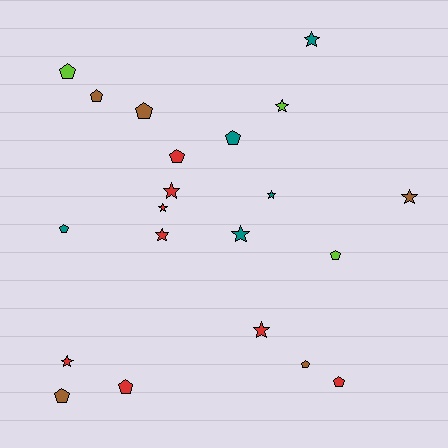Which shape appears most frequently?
Pentagon, with 11 objects.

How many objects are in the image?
There are 21 objects.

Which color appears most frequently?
Red, with 8 objects.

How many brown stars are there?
There is 1 brown star.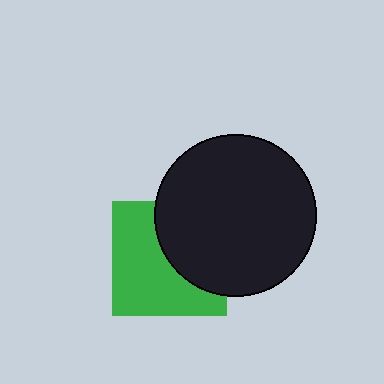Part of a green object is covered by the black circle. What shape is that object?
It is a square.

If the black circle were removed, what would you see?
You would see the complete green square.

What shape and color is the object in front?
The object in front is a black circle.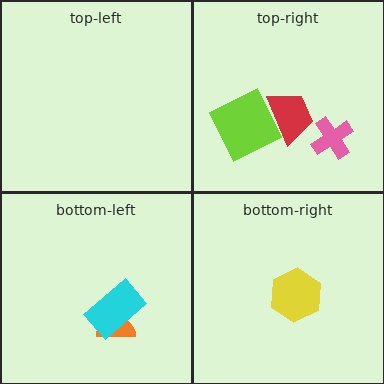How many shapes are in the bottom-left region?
2.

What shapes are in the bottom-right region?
The yellow hexagon.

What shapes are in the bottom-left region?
The orange semicircle, the cyan rectangle.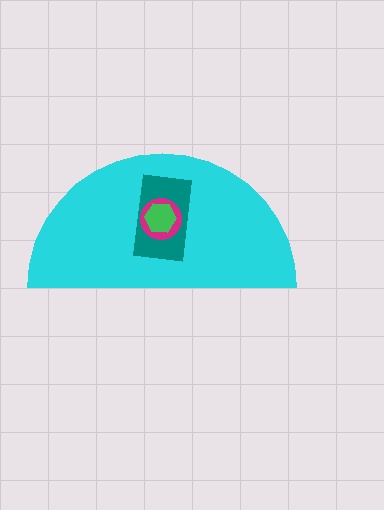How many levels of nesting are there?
4.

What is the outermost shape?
The cyan semicircle.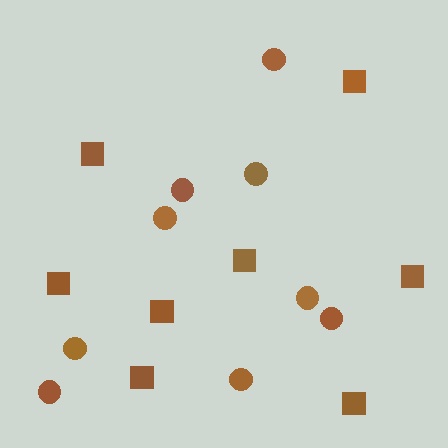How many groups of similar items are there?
There are 2 groups: one group of circles (9) and one group of squares (8).